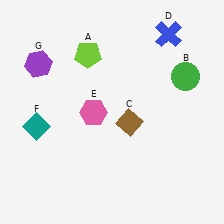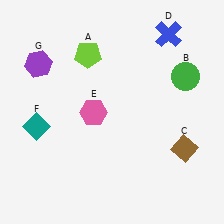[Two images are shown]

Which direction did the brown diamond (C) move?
The brown diamond (C) moved right.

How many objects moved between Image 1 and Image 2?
1 object moved between the two images.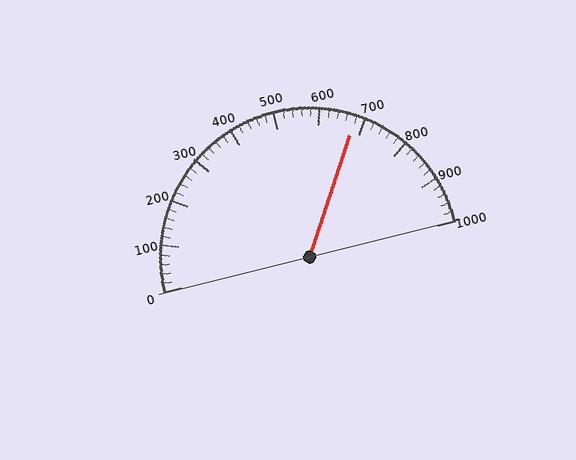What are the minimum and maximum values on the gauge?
The gauge ranges from 0 to 1000.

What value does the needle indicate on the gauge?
The needle indicates approximately 680.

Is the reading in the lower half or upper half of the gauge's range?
The reading is in the upper half of the range (0 to 1000).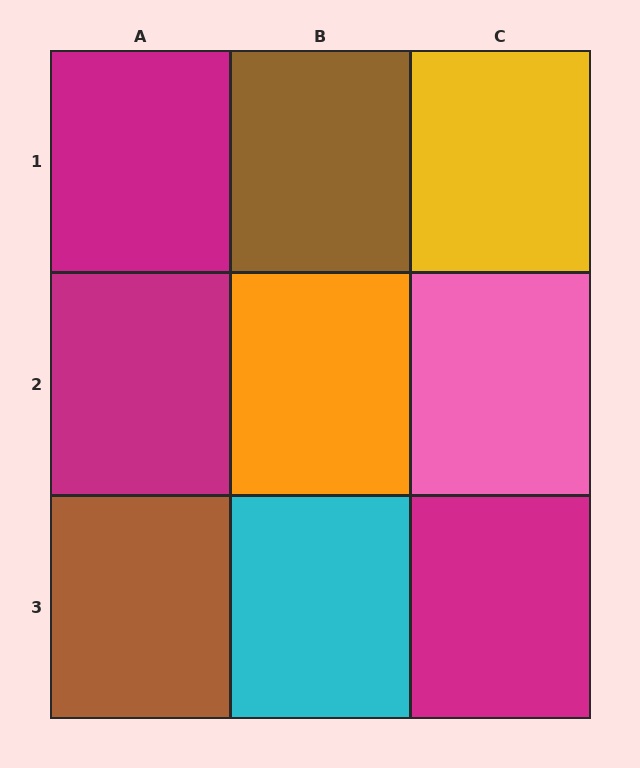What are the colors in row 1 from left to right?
Magenta, brown, yellow.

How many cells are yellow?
1 cell is yellow.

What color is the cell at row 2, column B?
Orange.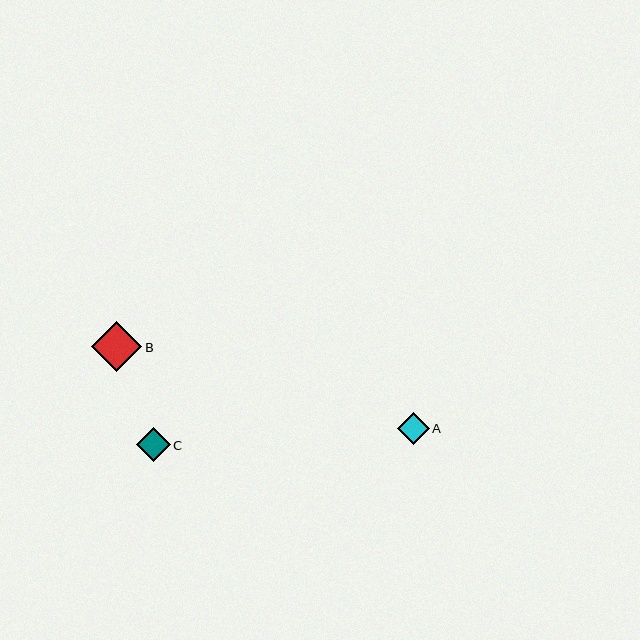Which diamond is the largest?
Diamond B is the largest with a size of approximately 50 pixels.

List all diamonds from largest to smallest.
From largest to smallest: B, C, A.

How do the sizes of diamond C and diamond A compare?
Diamond C and diamond A are approximately the same size.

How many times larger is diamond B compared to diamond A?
Diamond B is approximately 1.6 times the size of diamond A.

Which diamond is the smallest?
Diamond A is the smallest with a size of approximately 32 pixels.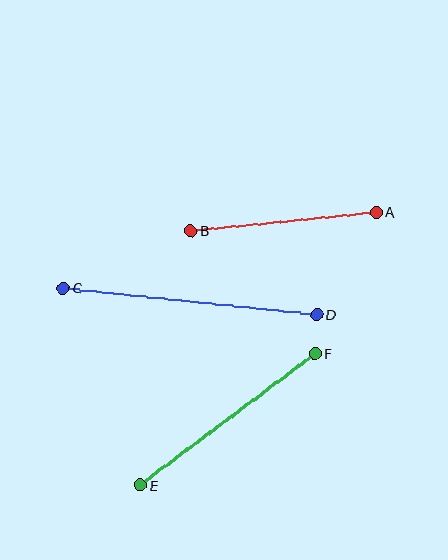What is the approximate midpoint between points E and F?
The midpoint is at approximately (228, 419) pixels.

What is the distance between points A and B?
The distance is approximately 186 pixels.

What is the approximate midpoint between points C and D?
The midpoint is at approximately (190, 301) pixels.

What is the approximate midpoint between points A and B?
The midpoint is at approximately (284, 221) pixels.